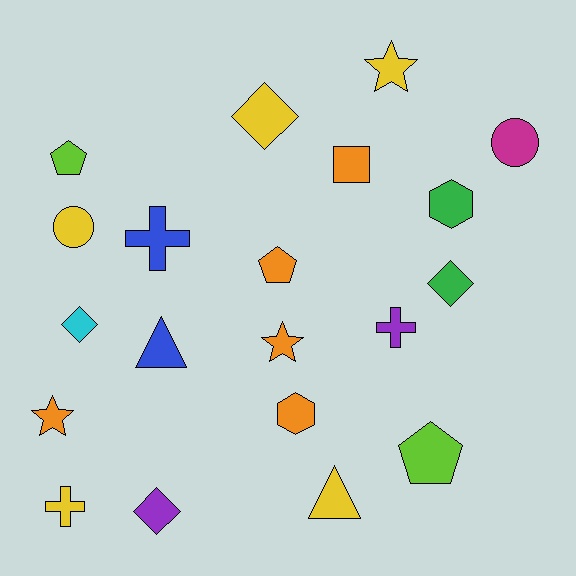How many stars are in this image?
There are 3 stars.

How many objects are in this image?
There are 20 objects.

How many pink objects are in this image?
There are no pink objects.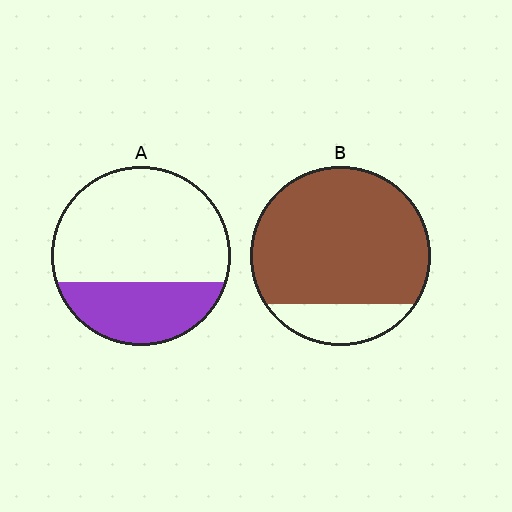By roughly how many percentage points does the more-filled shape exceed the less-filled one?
By roughly 50 percentage points (B over A).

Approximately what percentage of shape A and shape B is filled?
A is approximately 30% and B is approximately 80%.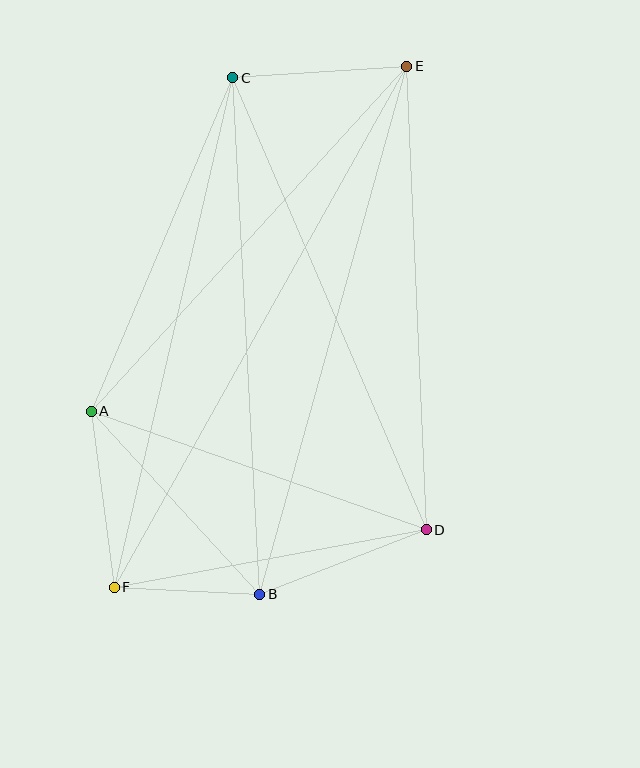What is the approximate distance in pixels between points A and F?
The distance between A and F is approximately 178 pixels.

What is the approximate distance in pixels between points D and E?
The distance between D and E is approximately 464 pixels.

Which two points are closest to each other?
Points B and F are closest to each other.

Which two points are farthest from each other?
Points E and F are farthest from each other.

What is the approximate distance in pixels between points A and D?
The distance between A and D is approximately 355 pixels.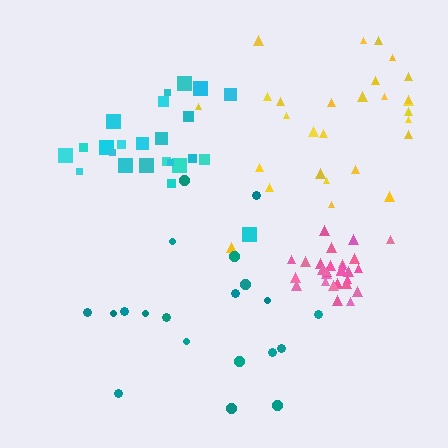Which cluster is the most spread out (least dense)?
Teal.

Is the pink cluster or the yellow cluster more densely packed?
Pink.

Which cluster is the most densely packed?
Pink.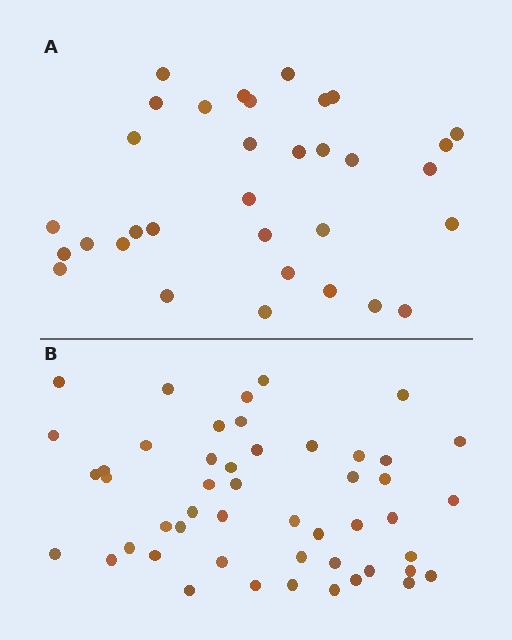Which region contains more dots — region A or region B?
Region B (the bottom region) has more dots.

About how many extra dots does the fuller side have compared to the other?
Region B has approximately 15 more dots than region A.